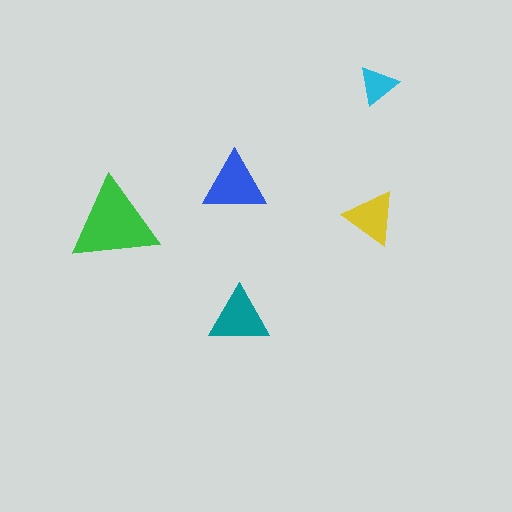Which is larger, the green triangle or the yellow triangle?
The green one.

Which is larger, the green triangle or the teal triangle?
The green one.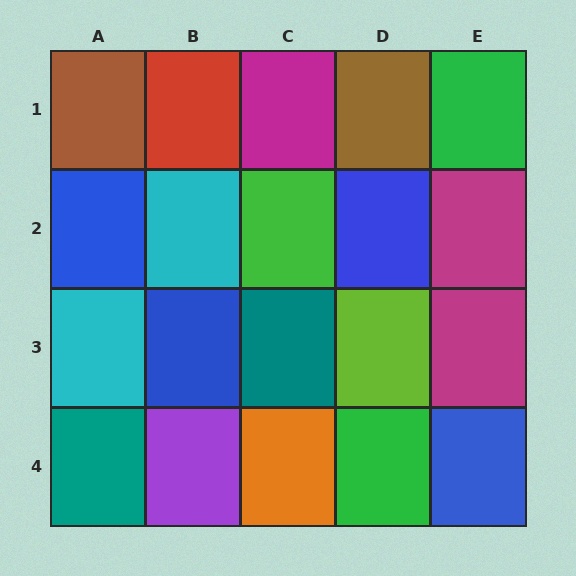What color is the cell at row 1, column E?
Green.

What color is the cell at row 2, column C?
Green.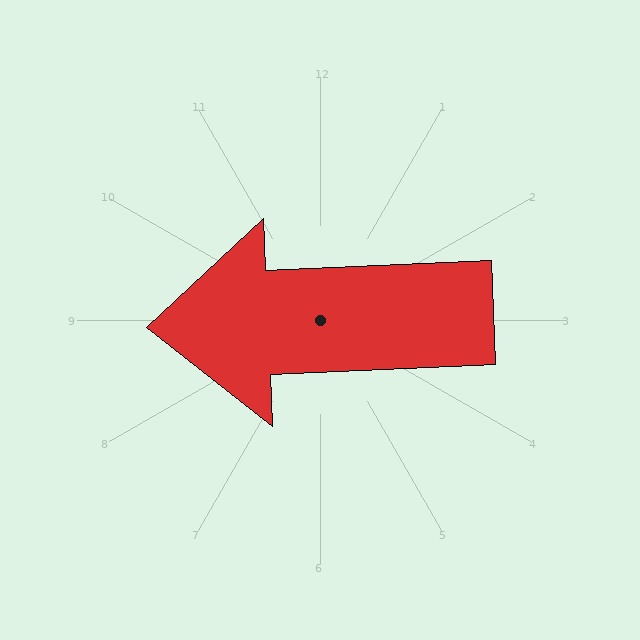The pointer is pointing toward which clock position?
Roughly 9 o'clock.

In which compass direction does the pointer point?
West.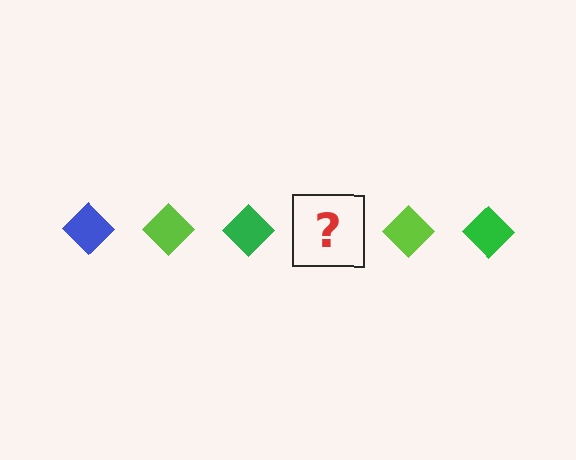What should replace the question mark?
The question mark should be replaced with a blue diamond.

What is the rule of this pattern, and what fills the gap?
The rule is that the pattern cycles through blue, lime, green diamonds. The gap should be filled with a blue diamond.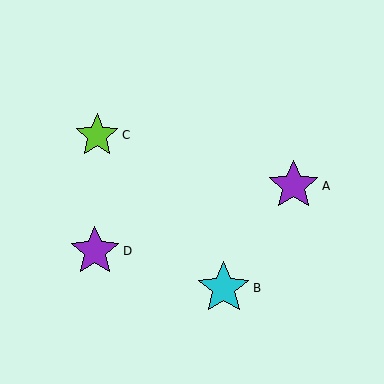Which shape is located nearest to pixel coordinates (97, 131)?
The lime star (labeled C) at (97, 135) is nearest to that location.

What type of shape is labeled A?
Shape A is a purple star.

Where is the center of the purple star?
The center of the purple star is at (294, 186).